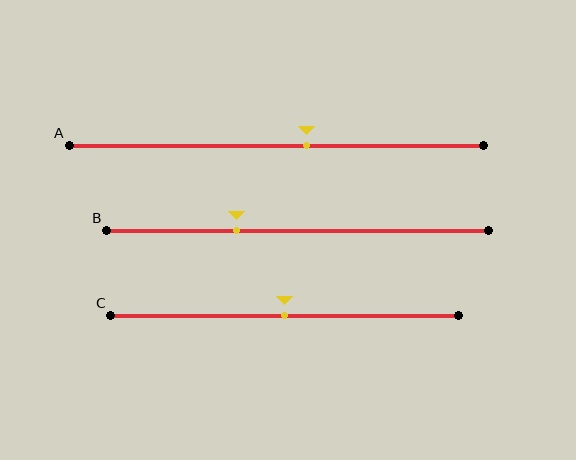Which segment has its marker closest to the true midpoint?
Segment C has its marker closest to the true midpoint.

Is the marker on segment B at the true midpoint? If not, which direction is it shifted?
No, the marker on segment B is shifted to the left by about 16% of the segment length.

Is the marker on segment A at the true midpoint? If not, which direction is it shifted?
No, the marker on segment A is shifted to the right by about 7% of the segment length.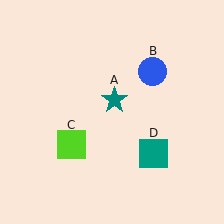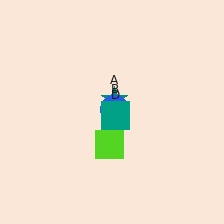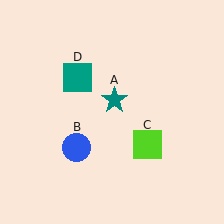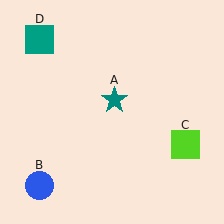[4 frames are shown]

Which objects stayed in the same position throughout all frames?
Teal star (object A) remained stationary.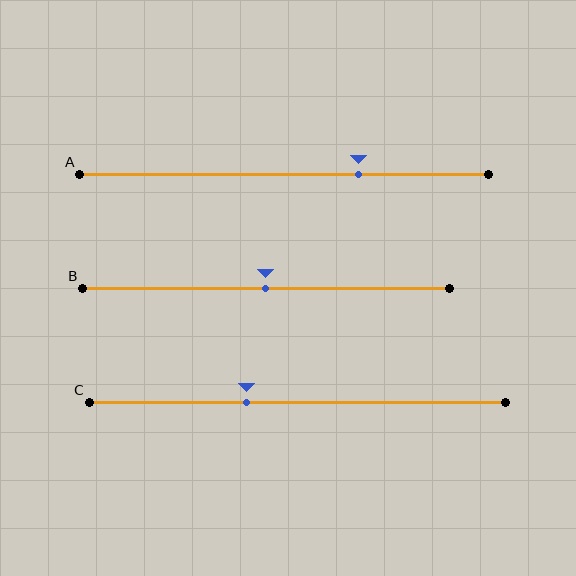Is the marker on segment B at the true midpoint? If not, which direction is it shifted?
Yes, the marker on segment B is at the true midpoint.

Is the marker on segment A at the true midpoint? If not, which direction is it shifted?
No, the marker on segment A is shifted to the right by about 18% of the segment length.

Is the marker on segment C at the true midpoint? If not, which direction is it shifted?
No, the marker on segment C is shifted to the left by about 12% of the segment length.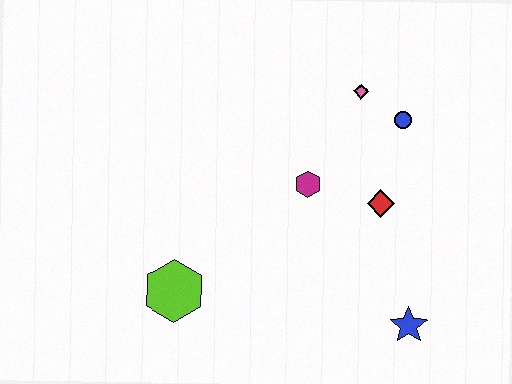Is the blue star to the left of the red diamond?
No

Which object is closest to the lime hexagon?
The magenta hexagon is closest to the lime hexagon.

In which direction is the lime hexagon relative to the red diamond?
The lime hexagon is to the left of the red diamond.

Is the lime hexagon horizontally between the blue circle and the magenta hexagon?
No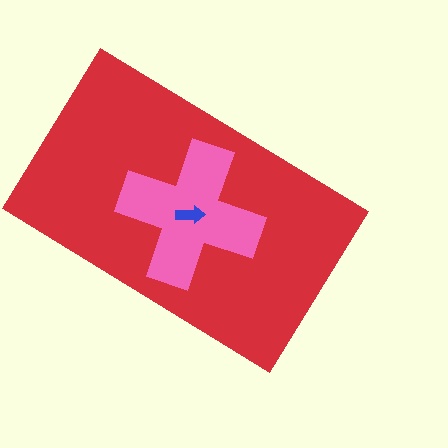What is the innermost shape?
The blue arrow.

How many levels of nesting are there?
3.